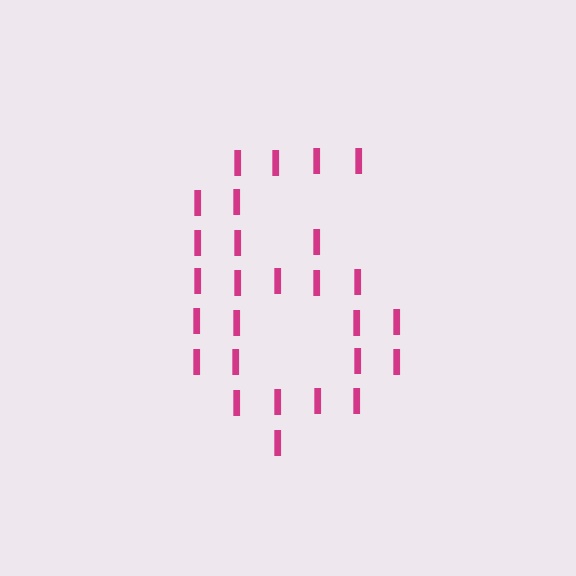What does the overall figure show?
The overall figure shows the digit 6.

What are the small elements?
The small elements are letter I's.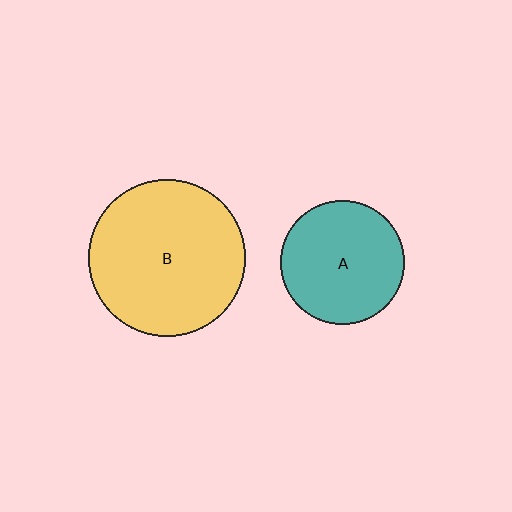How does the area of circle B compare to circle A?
Approximately 1.6 times.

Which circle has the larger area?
Circle B (yellow).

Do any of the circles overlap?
No, none of the circles overlap.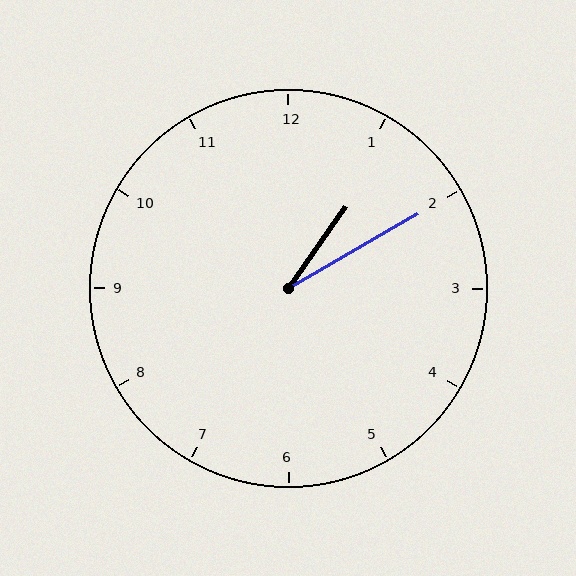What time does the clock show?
1:10.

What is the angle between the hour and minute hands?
Approximately 25 degrees.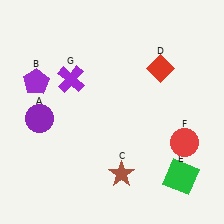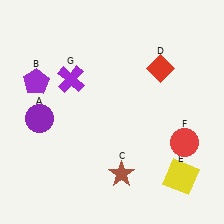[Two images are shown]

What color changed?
The square (E) changed from green in Image 1 to yellow in Image 2.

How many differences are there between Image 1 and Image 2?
There is 1 difference between the two images.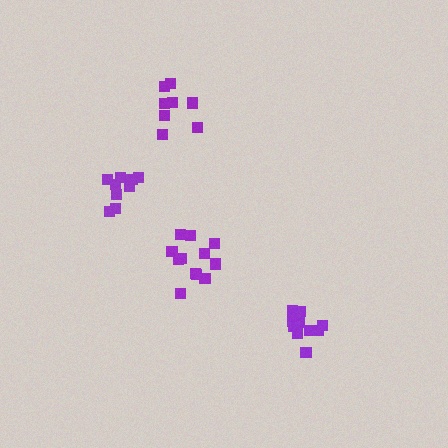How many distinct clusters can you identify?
There are 4 distinct clusters.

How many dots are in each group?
Group 1: 8 dots, Group 2: 10 dots, Group 3: 9 dots, Group 4: 12 dots (39 total).